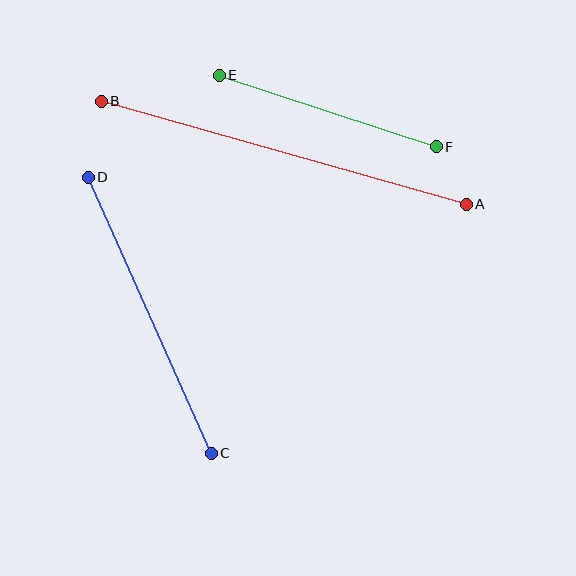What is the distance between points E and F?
The distance is approximately 229 pixels.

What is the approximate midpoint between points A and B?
The midpoint is at approximately (284, 153) pixels.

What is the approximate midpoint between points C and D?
The midpoint is at approximately (150, 315) pixels.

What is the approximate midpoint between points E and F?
The midpoint is at approximately (328, 111) pixels.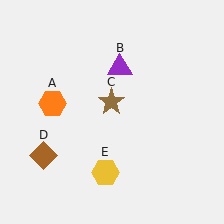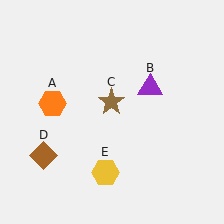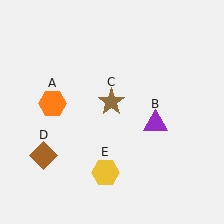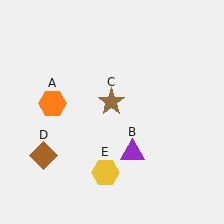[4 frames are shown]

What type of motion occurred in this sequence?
The purple triangle (object B) rotated clockwise around the center of the scene.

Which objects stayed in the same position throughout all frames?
Orange hexagon (object A) and brown star (object C) and brown diamond (object D) and yellow hexagon (object E) remained stationary.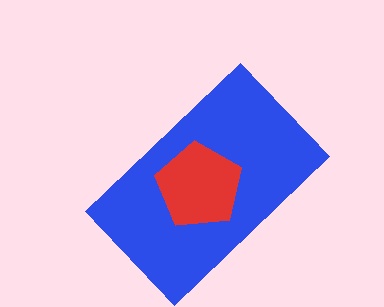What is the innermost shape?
The red pentagon.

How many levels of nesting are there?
2.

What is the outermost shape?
The blue rectangle.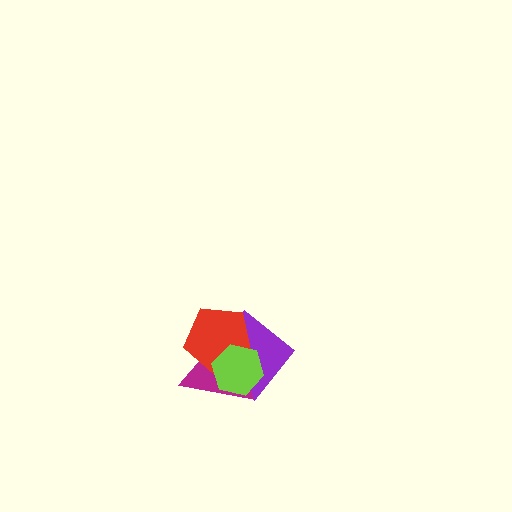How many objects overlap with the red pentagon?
3 objects overlap with the red pentagon.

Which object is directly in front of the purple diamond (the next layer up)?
The magenta triangle is directly in front of the purple diamond.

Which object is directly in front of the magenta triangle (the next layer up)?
The red pentagon is directly in front of the magenta triangle.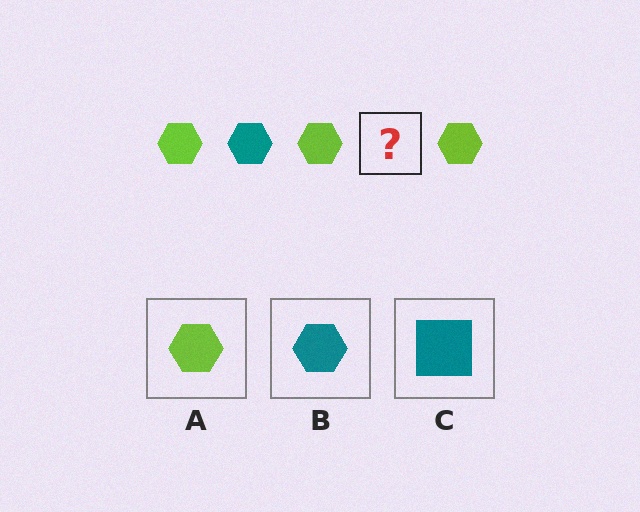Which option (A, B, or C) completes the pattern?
B.